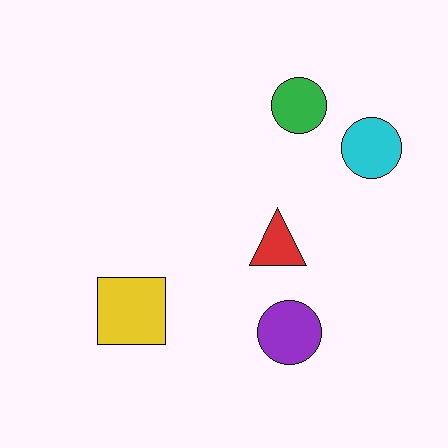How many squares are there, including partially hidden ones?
There is 1 square.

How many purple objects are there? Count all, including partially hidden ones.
There is 1 purple object.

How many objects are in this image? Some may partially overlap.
There are 5 objects.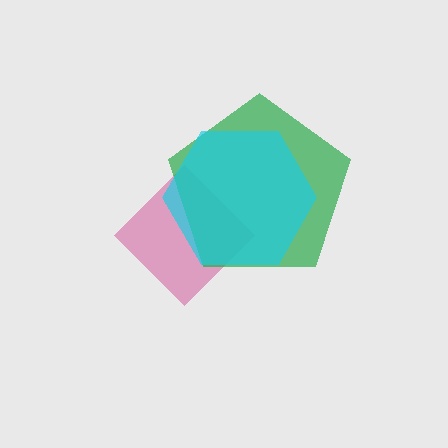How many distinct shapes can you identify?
There are 3 distinct shapes: a magenta diamond, a green pentagon, a cyan hexagon.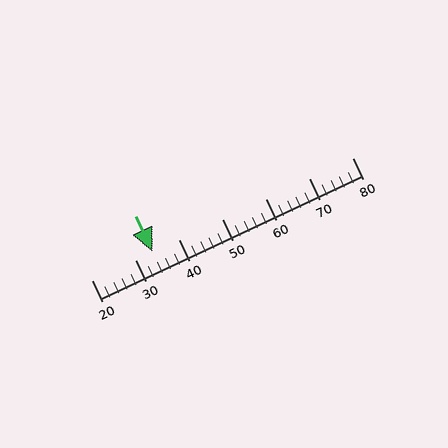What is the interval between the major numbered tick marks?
The major tick marks are spaced 10 units apart.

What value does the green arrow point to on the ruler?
The green arrow points to approximately 34.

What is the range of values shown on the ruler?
The ruler shows values from 20 to 80.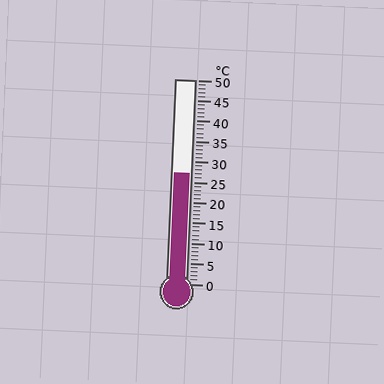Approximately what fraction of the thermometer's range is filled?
The thermometer is filled to approximately 55% of its range.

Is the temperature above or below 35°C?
The temperature is below 35°C.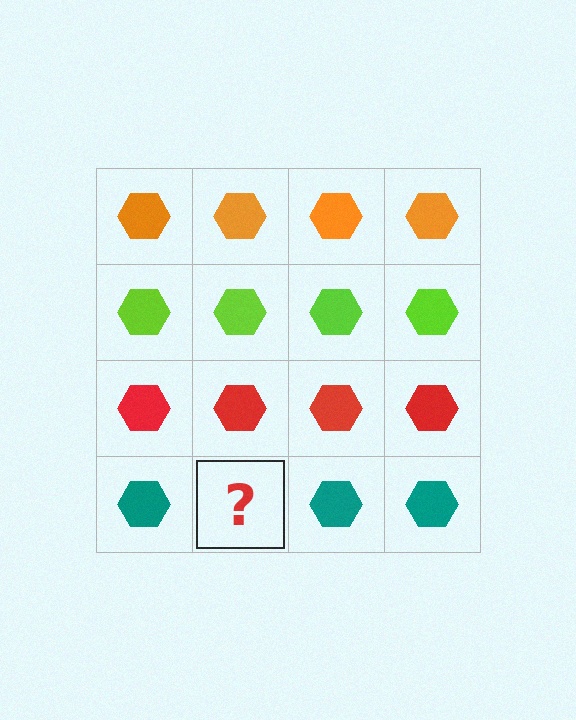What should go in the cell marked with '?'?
The missing cell should contain a teal hexagon.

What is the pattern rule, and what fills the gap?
The rule is that each row has a consistent color. The gap should be filled with a teal hexagon.